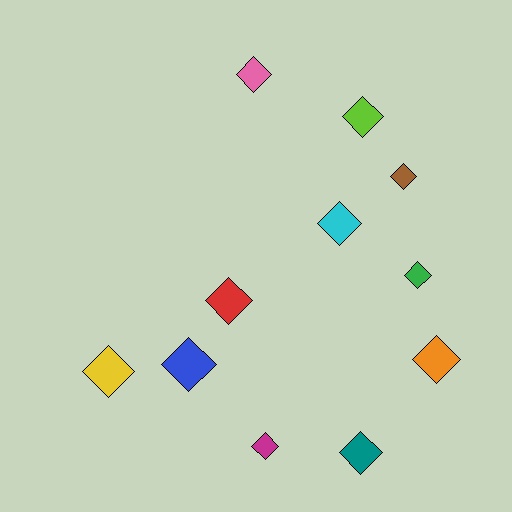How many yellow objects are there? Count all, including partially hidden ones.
There is 1 yellow object.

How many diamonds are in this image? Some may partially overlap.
There are 11 diamonds.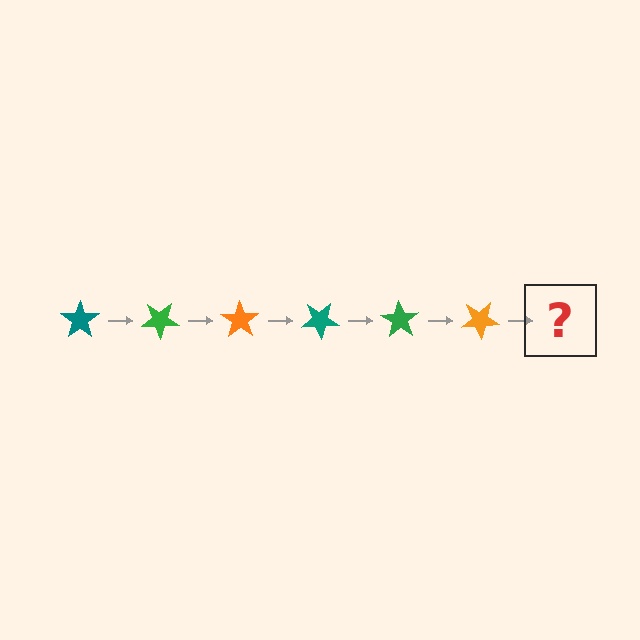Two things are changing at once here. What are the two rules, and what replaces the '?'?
The two rules are that it rotates 35 degrees each step and the color cycles through teal, green, and orange. The '?' should be a teal star, rotated 210 degrees from the start.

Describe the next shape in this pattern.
It should be a teal star, rotated 210 degrees from the start.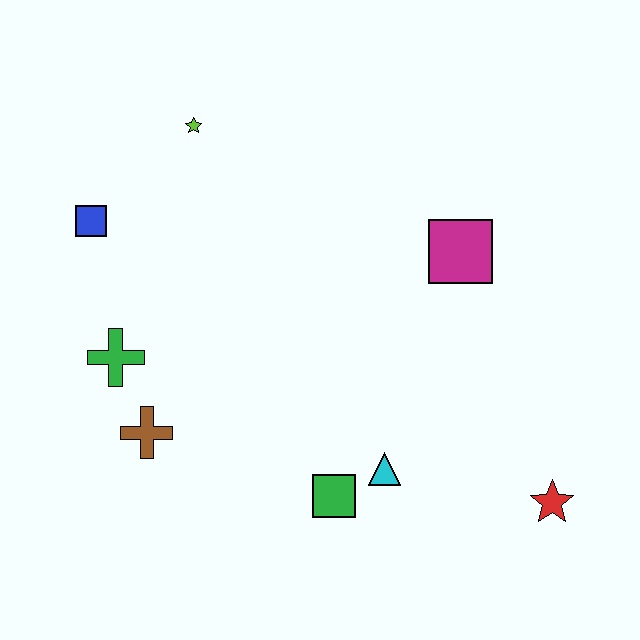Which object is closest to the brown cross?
The green cross is closest to the brown cross.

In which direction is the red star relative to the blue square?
The red star is to the right of the blue square.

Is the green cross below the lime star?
Yes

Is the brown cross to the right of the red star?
No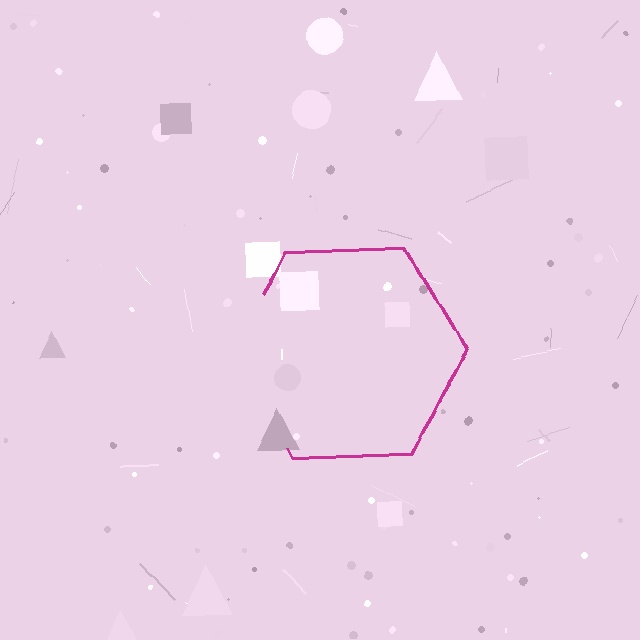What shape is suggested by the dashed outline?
The dashed outline suggests a hexagon.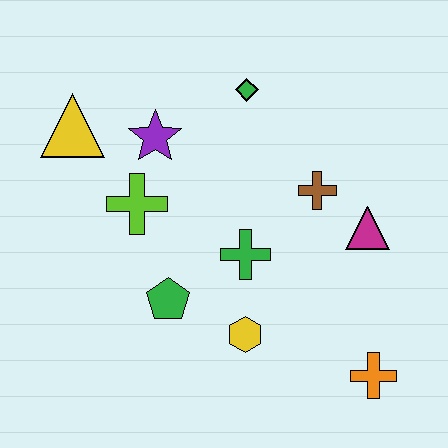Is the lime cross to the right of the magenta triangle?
No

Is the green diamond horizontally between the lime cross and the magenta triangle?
Yes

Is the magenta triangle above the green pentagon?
Yes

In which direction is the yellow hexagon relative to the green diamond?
The yellow hexagon is below the green diamond.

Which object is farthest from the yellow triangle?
The orange cross is farthest from the yellow triangle.